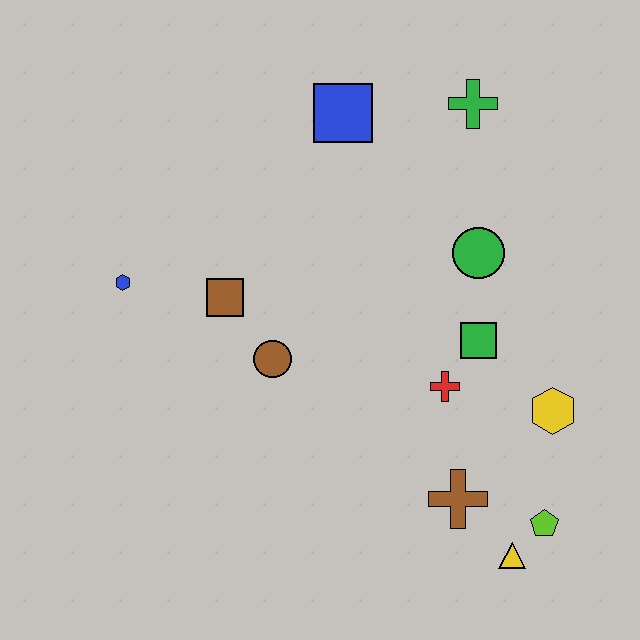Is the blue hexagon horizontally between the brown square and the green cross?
No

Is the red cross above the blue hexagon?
No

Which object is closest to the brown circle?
The brown square is closest to the brown circle.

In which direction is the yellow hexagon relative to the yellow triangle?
The yellow hexagon is above the yellow triangle.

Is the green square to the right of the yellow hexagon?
No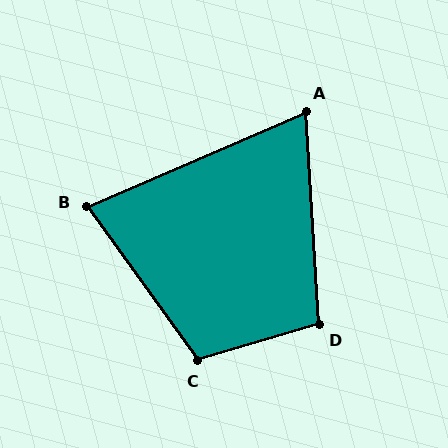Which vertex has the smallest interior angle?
A, at approximately 70 degrees.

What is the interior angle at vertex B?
Approximately 77 degrees (acute).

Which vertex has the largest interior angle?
C, at approximately 110 degrees.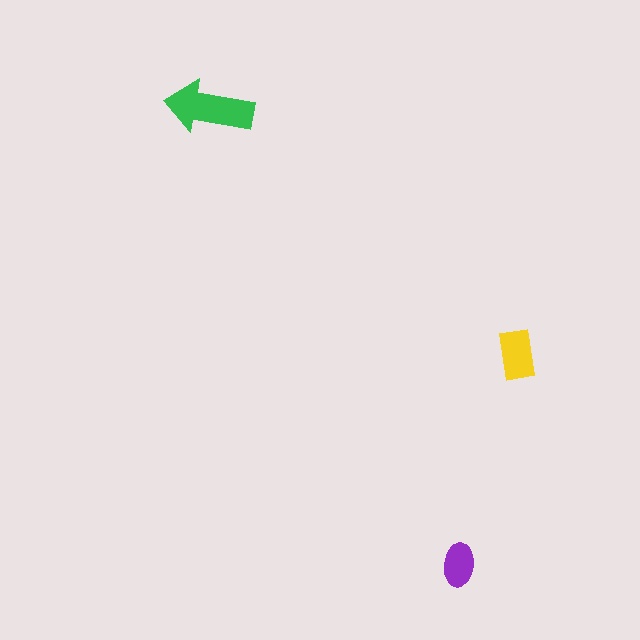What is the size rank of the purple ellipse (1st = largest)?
3rd.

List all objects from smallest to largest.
The purple ellipse, the yellow rectangle, the green arrow.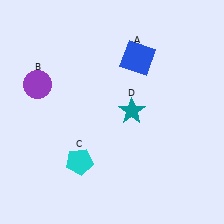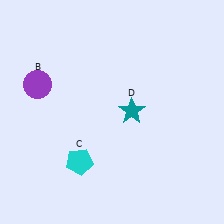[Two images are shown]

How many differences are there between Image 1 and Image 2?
There is 1 difference between the two images.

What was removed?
The blue square (A) was removed in Image 2.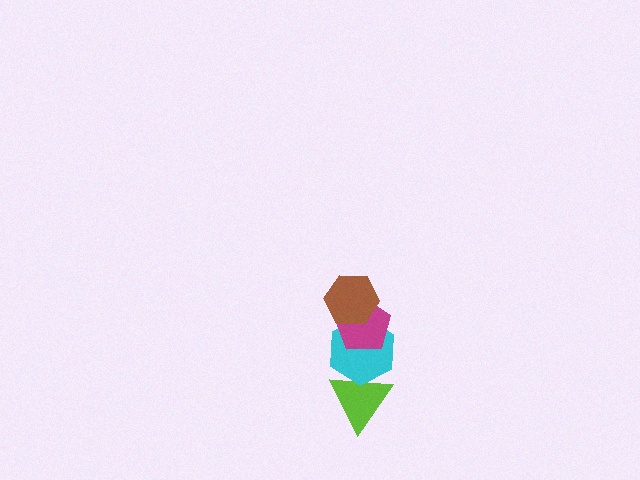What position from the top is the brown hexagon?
The brown hexagon is 1st from the top.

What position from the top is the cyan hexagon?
The cyan hexagon is 3rd from the top.